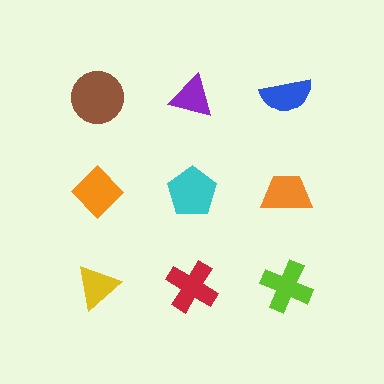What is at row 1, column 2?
A purple triangle.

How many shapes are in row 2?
3 shapes.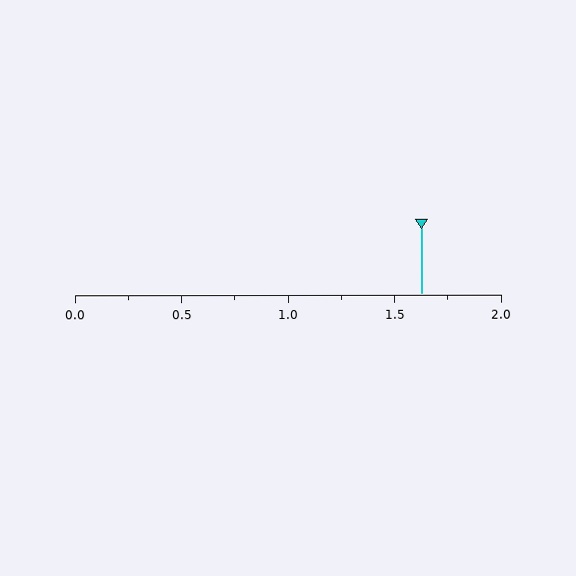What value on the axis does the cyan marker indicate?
The marker indicates approximately 1.62.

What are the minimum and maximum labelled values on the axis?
The axis runs from 0.0 to 2.0.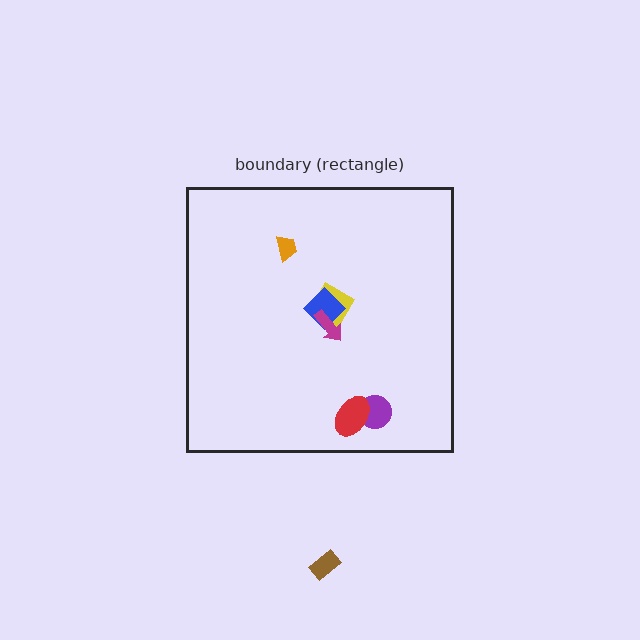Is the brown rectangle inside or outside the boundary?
Outside.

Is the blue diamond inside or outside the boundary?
Inside.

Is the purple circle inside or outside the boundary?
Inside.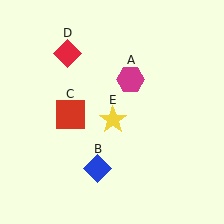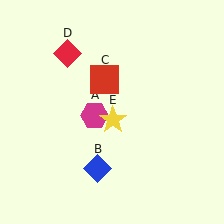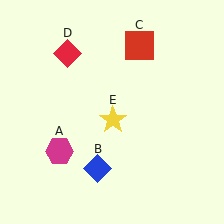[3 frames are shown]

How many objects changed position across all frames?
2 objects changed position: magenta hexagon (object A), red square (object C).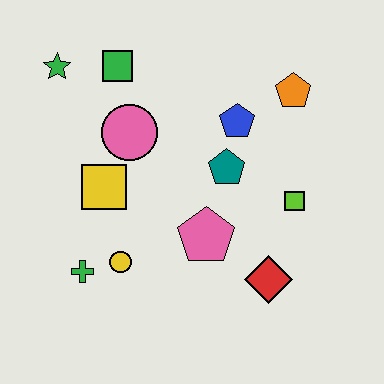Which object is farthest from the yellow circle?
The orange pentagon is farthest from the yellow circle.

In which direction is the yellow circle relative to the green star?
The yellow circle is below the green star.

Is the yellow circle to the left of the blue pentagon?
Yes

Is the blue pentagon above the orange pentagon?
No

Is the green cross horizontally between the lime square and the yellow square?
No